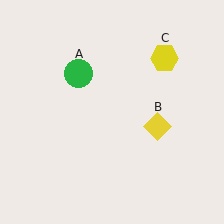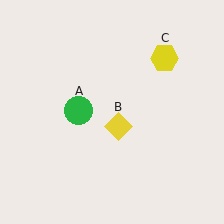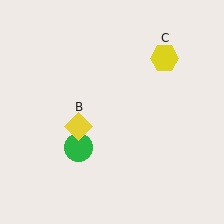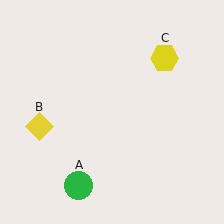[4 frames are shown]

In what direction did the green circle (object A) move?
The green circle (object A) moved down.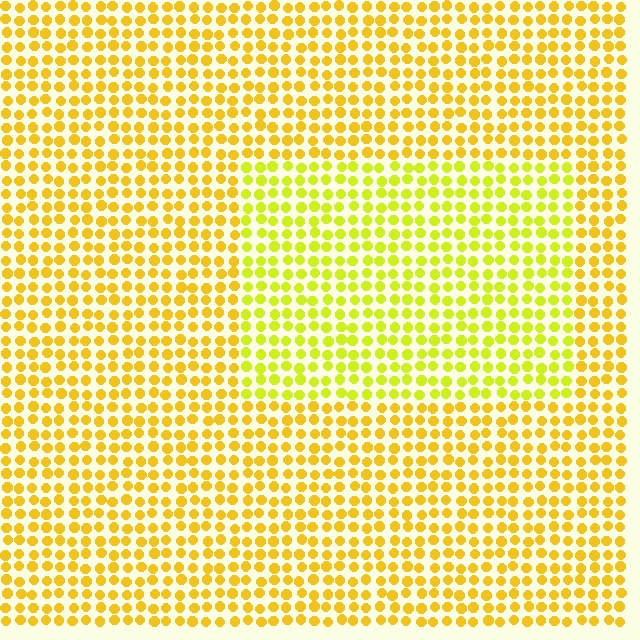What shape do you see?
I see a rectangle.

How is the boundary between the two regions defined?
The boundary is defined purely by a slight shift in hue (about 23 degrees). Spacing, size, and orientation are identical on both sides.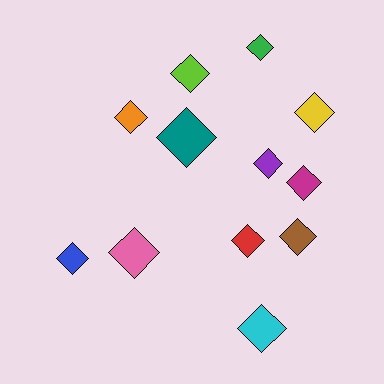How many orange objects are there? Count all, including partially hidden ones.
There is 1 orange object.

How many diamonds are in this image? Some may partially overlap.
There are 12 diamonds.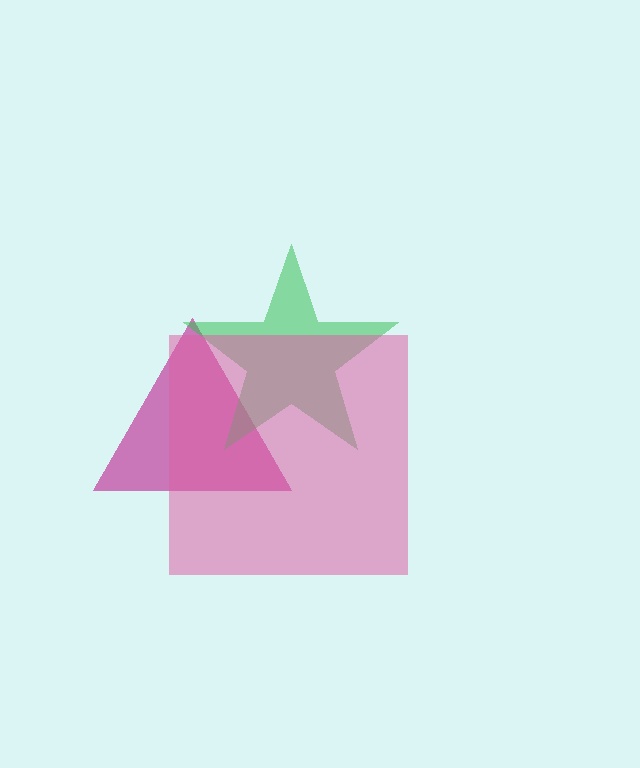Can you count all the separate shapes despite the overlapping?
Yes, there are 3 separate shapes.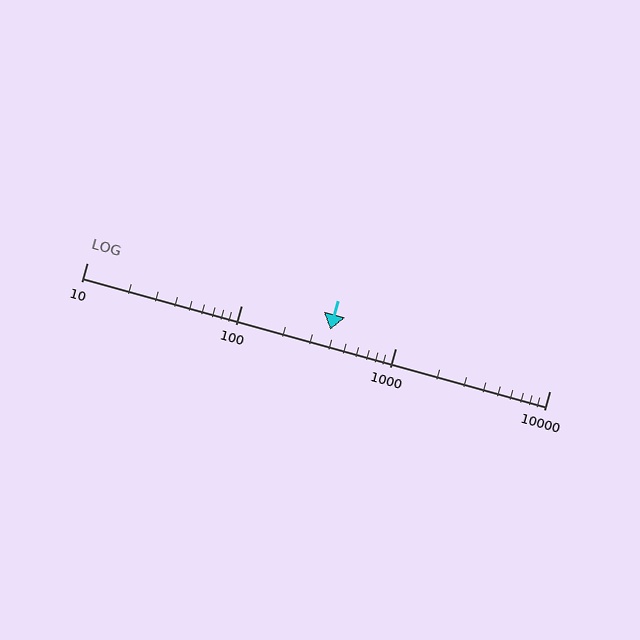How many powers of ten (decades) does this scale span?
The scale spans 3 decades, from 10 to 10000.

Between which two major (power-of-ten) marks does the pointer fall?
The pointer is between 100 and 1000.